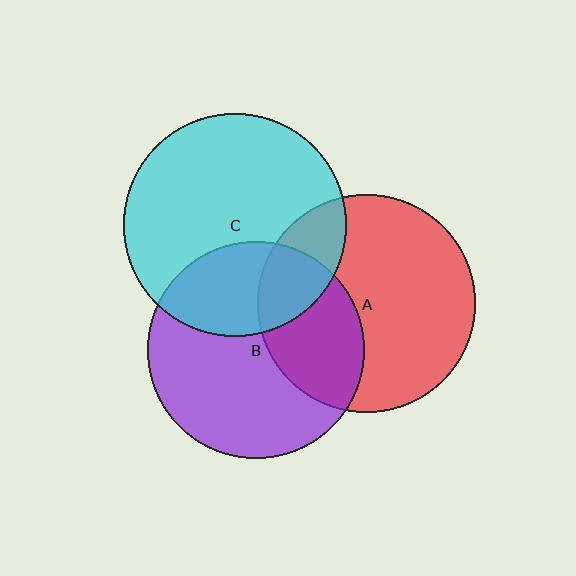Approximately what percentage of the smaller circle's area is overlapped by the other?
Approximately 20%.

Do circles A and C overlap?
Yes.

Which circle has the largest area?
Circle C (cyan).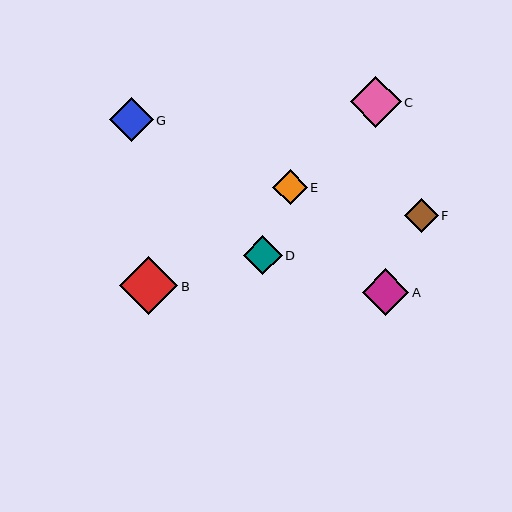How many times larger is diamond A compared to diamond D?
Diamond A is approximately 1.2 times the size of diamond D.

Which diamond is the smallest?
Diamond F is the smallest with a size of approximately 33 pixels.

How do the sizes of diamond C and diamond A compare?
Diamond C and diamond A are approximately the same size.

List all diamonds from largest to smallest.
From largest to smallest: B, C, A, G, D, E, F.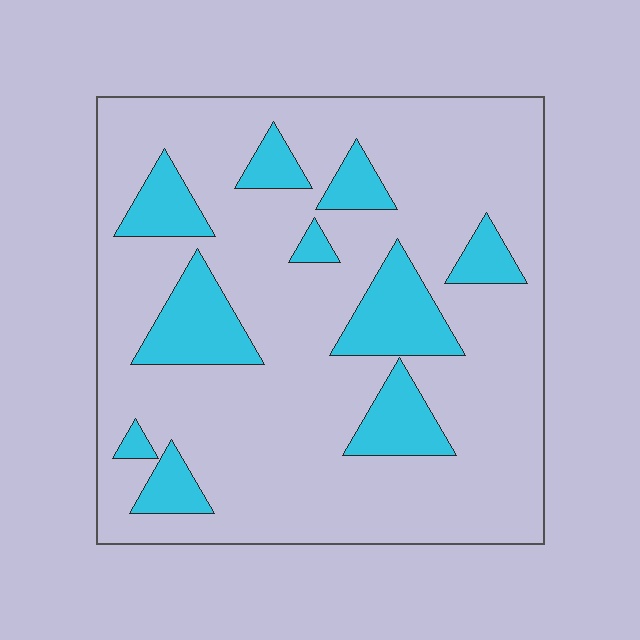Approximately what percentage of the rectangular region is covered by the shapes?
Approximately 20%.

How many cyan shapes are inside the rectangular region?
10.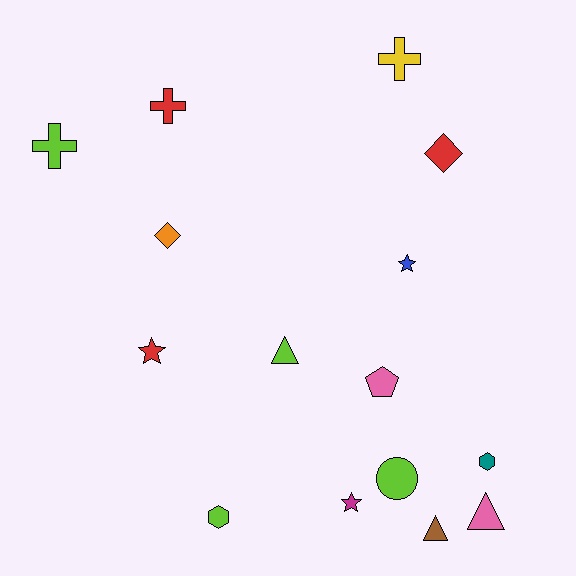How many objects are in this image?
There are 15 objects.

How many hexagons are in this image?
There are 2 hexagons.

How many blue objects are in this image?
There is 1 blue object.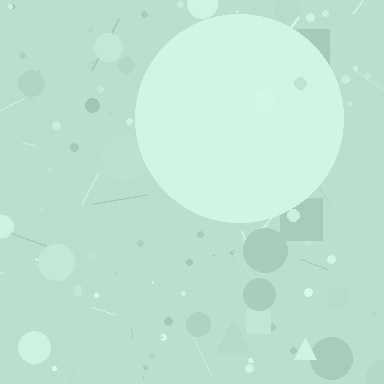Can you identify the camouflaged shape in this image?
The camouflaged shape is a circle.